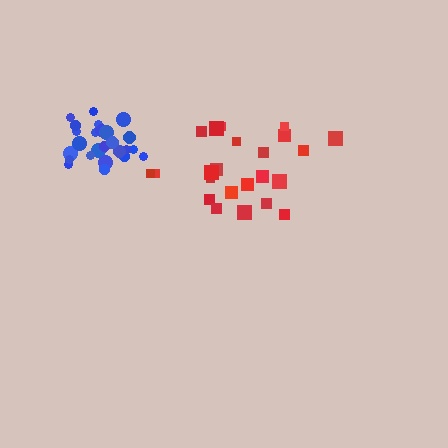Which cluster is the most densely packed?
Blue.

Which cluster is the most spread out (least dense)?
Red.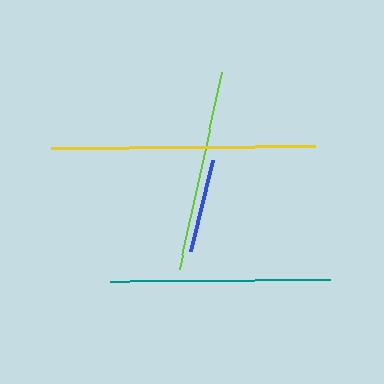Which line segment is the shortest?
The blue line is the shortest at approximately 94 pixels.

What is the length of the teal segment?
The teal segment is approximately 220 pixels long.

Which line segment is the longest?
The yellow line is the longest at approximately 264 pixels.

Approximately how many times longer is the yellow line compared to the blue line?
The yellow line is approximately 2.8 times the length of the blue line.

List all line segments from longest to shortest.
From longest to shortest: yellow, teal, lime, blue.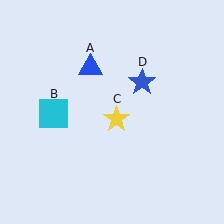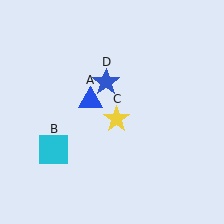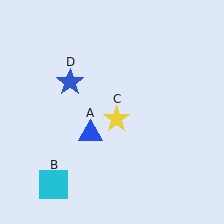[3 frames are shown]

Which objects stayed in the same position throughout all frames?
Yellow star (object C) remained stationary.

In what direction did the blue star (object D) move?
The blue star (object D) moved left.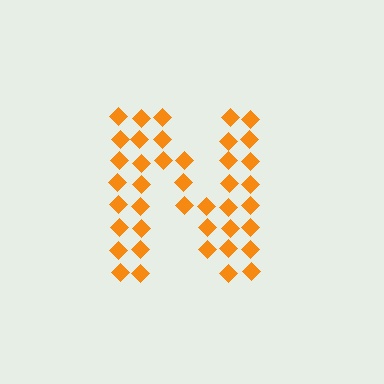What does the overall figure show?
The overall figure shows the letter N.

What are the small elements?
The small elements are diamonds.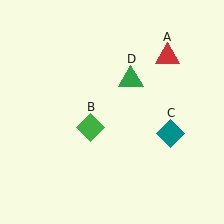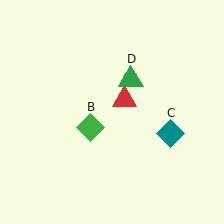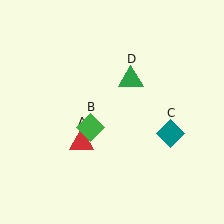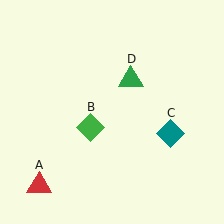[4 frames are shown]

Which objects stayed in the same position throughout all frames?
Green diamond (object B) and teal diamond (object C) and green triangle (object D) remained stationary.